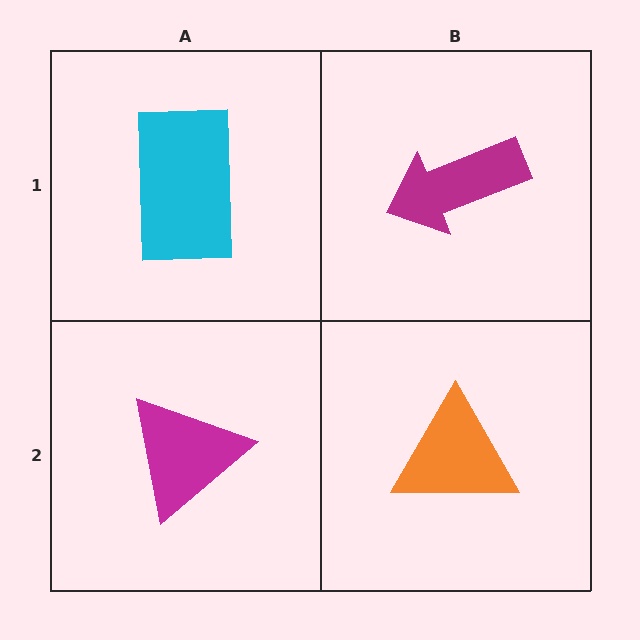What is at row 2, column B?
An orange triangle.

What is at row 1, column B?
A magenta arrow.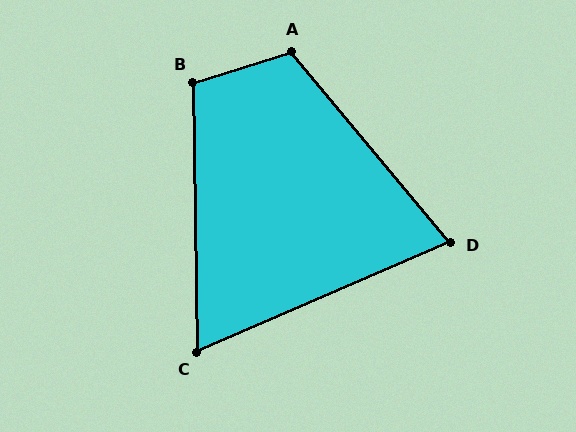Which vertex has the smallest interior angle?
C, at approximately 67 degrees.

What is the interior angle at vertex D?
Approximately 74 degrees (acute).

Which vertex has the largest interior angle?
A, at approximately 113 degrees.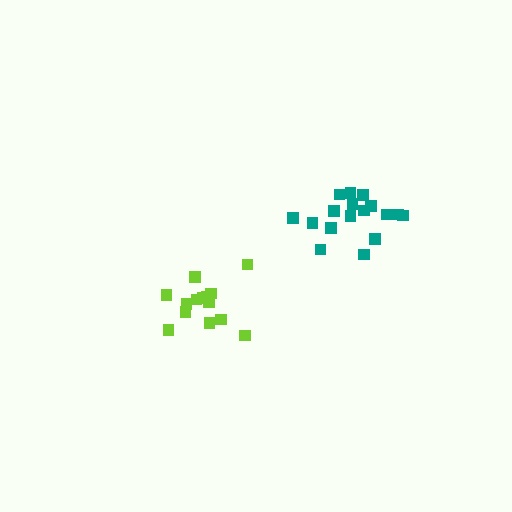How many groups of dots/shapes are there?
There are 2 groups.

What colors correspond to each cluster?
The clusters are colored: lime, teal.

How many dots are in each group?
Group 1: 14 dots, Group 2: 17 dots (31 total).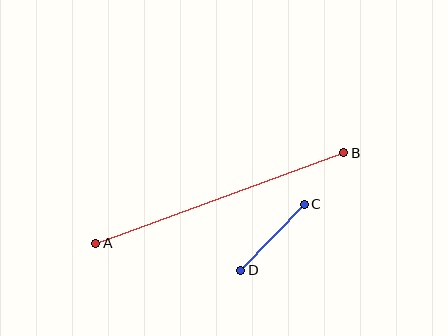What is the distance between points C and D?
The distance is approximately 91 pixels.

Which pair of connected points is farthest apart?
Points A and B are farthest apart.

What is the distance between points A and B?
The distance is approximately 264 pixels.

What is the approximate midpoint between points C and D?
The midpoint is at approximately (272, 237) pixels.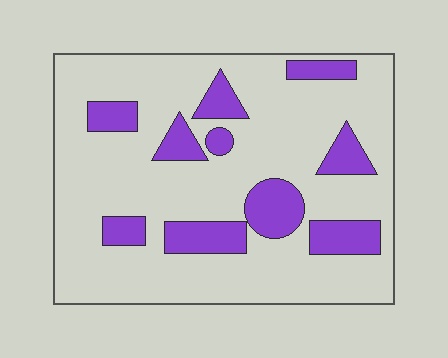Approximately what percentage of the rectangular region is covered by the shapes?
Approximately 20%.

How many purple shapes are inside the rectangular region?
10.